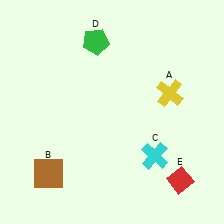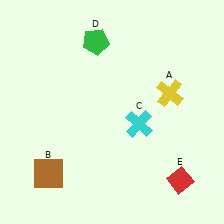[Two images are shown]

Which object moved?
The cyan cross (C) moved up.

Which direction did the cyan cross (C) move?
The cyan cross (C) moved up.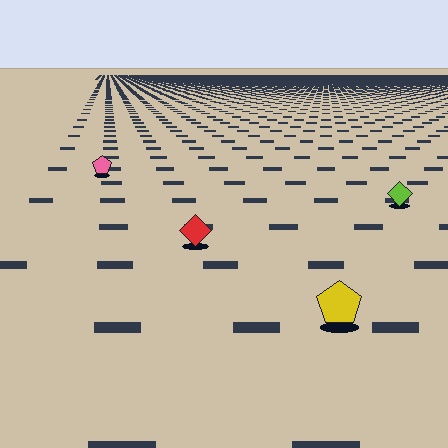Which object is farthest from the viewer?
The pink pentagon is farthest from the viewer. It appears smaller and the ground texture around it is denser.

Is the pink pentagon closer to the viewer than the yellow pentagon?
No. The yellow pentagon is closer — you can tell from the texture gradient: the ground texture is coarser near it.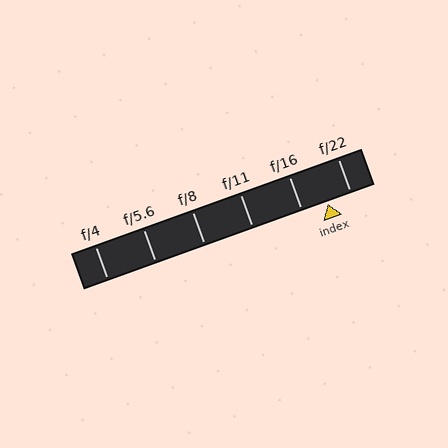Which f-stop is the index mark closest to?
The index mark is closest to f/22.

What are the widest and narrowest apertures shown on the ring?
The widest aperture shown is f/4 and the narrowest is f/22.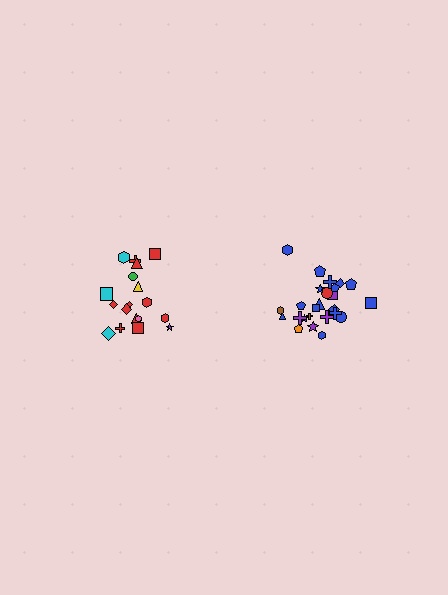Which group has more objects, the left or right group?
The right group.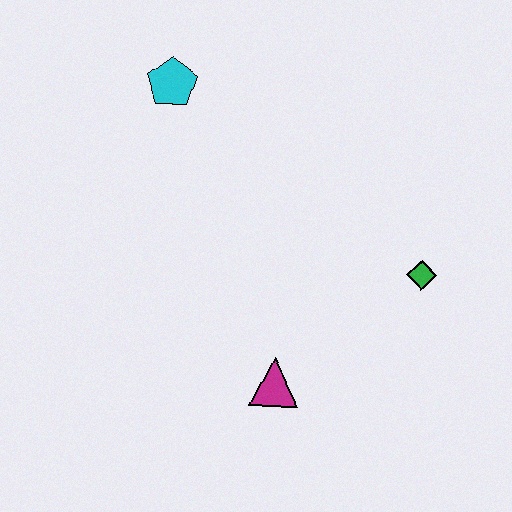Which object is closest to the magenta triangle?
The green diamond is closest to the magenta triangle.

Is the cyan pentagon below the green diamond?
No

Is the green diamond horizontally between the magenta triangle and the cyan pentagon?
No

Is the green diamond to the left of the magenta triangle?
No